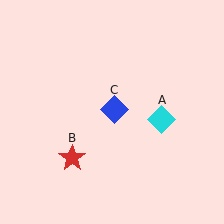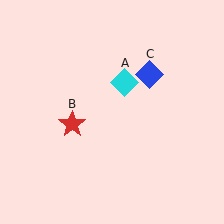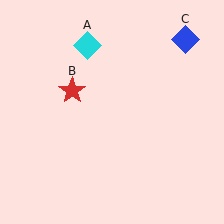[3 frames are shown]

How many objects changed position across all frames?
3 objects changed position: cyan diamond (object A), red star (object B), blue diamond (object C).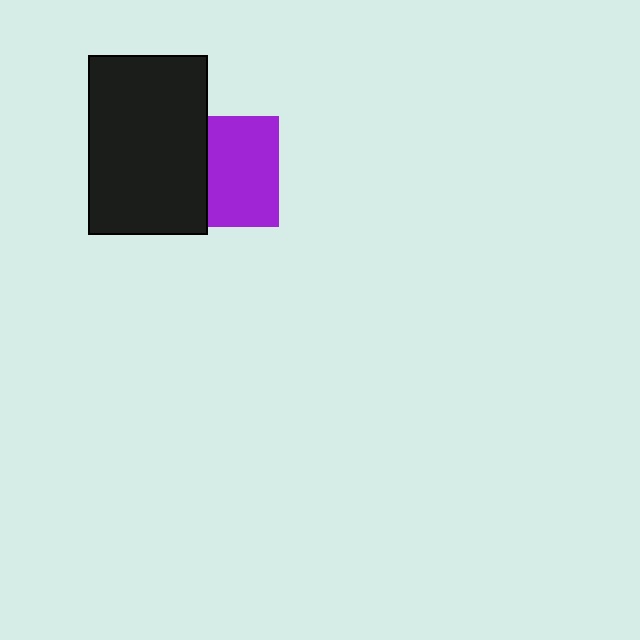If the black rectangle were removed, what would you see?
You would see the complete purple square.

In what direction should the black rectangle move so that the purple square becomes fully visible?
The black rectangle should move left. That is the shortest direction to clear the overlap and leave the purple square fully visible.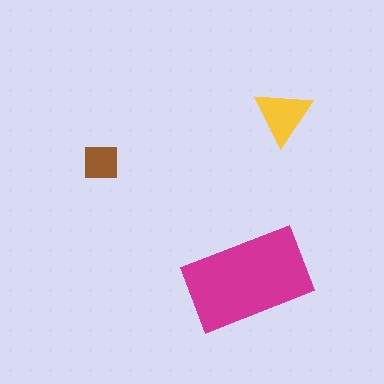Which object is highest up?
The yellow triangle is topmost.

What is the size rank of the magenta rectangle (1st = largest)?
1st.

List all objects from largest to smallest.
The magenta rectangle, the yellow triangle, the brown square.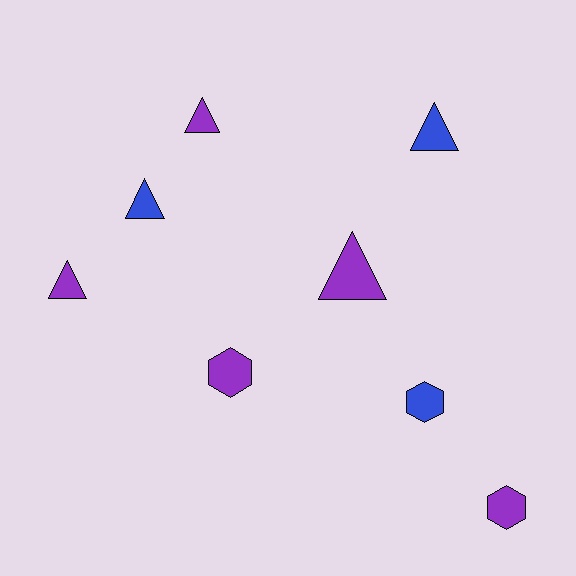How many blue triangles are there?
There are 2 blue triangles.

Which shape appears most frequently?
Triangle, with 5 objects.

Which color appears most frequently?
Purple, with 5 objects.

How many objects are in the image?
There are 8 objects.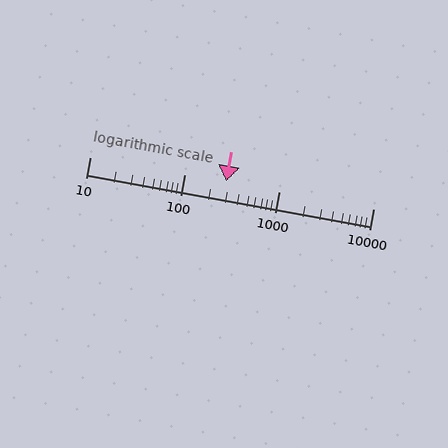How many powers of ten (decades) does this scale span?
The scale spans 3 decades, from 10 to 10000.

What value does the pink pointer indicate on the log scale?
The pointer indicates approximately 280.